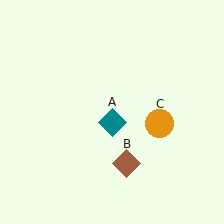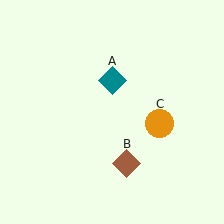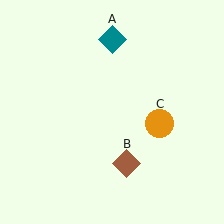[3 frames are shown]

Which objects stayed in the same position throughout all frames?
Brown diamond (object B) and orange circle (object C) remained stationary.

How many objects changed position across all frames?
1 object changed position: teal diamond (object A).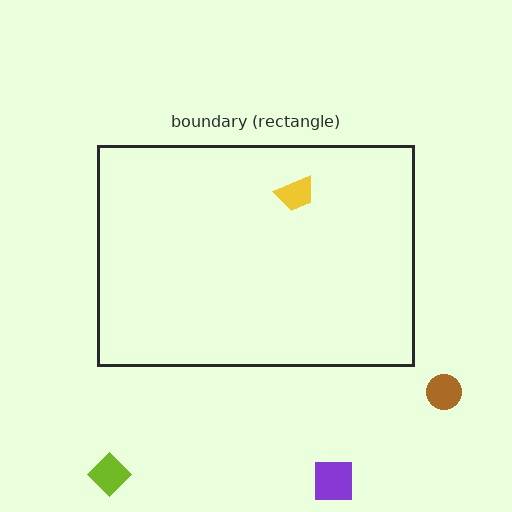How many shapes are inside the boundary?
1 inside, 3 outside.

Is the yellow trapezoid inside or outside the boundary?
Inside.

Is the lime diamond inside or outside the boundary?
Outside.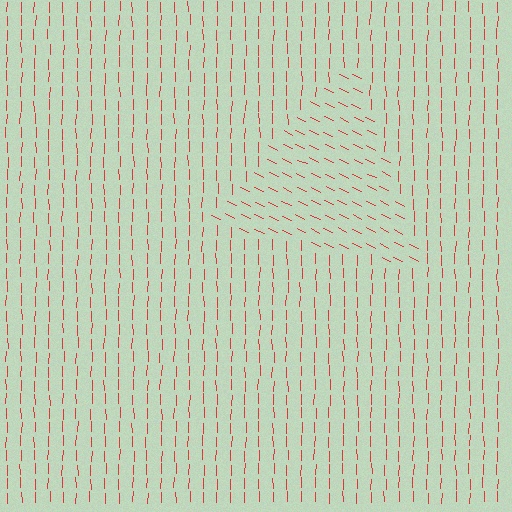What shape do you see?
I see a triangle.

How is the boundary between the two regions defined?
The boundary is defined purely by a change in line orientation (approximately 65 degrees difference). All lines are the same color and thickness.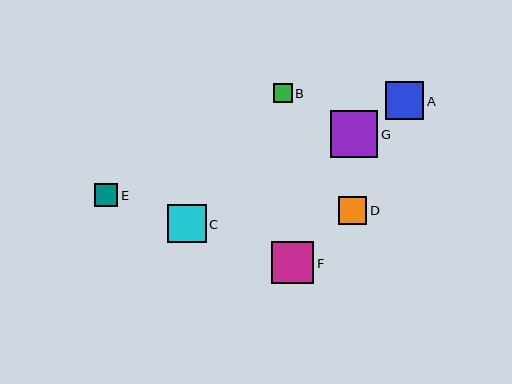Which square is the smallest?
Square B is the smallest with a size of approximately 19 pixels.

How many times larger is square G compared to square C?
Square G is approximately 1.2 times the size of square C.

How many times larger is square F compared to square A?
Square F is approximately 1.1 times the size of square A.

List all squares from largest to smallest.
From largest to smallest: G, F, C, A, D, E, B.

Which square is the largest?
Square G is the largest with a size of approximately 47 pixels.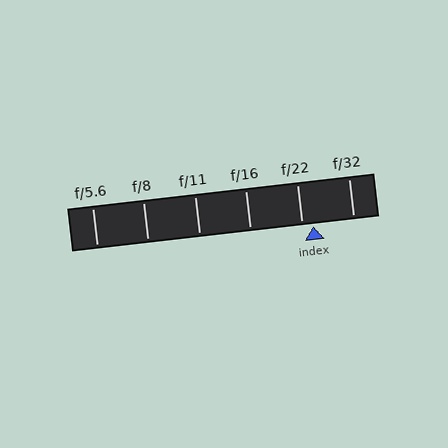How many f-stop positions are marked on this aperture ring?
There are 6 f-stop positions marked.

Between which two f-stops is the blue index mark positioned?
The index mark is between f/22 and f/32.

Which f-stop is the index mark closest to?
The index mark is closest to f/22.